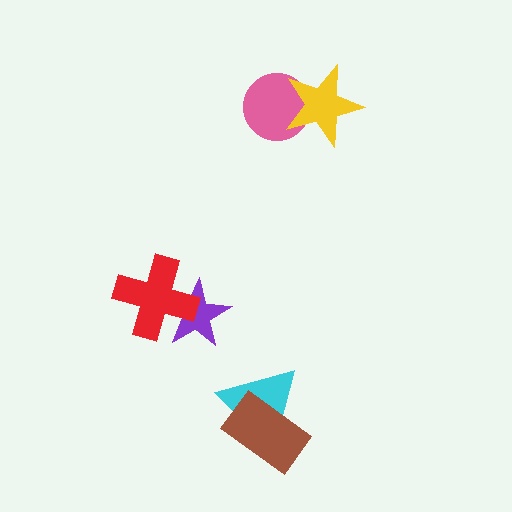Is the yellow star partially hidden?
No, no other shape covers it.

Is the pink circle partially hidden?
Yes, it is partially covered by another shape.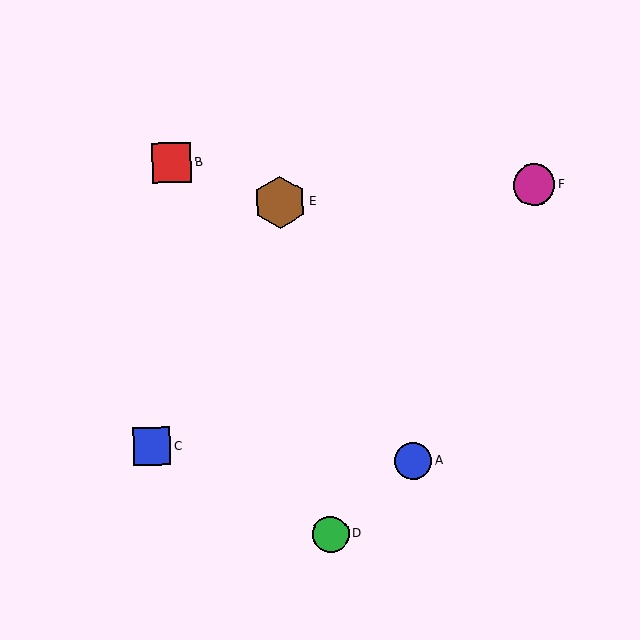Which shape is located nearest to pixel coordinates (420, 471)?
The blue circle (labeled A) at (413, 461) is nearest to that location.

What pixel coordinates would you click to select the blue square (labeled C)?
Click at (152, 446) to select the blue square C.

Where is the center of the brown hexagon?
The center of the brown hexagon is at (280, 202).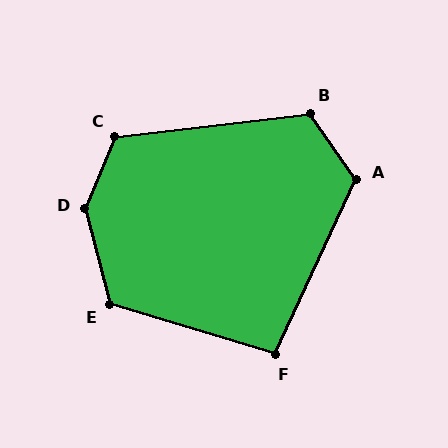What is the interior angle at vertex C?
Approximately 119 degrees (obtuse).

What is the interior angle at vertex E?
Approximately 121 degrees (obtuse).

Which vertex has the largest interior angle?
D, at approximately 143 degrees.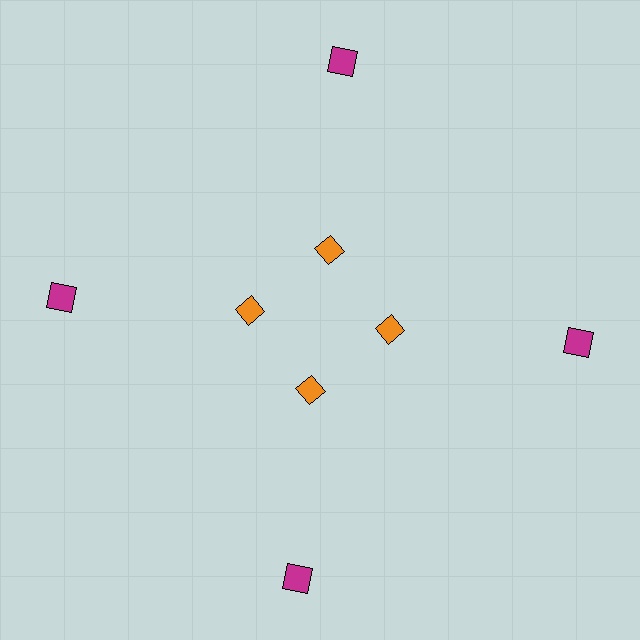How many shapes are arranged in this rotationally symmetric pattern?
There are 8 shapes, arranged in 4 groups of 2.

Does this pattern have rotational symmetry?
Yes, this pattern has 4-fold rotational symmetry. It looks the same after rotating 90 degrees around the center.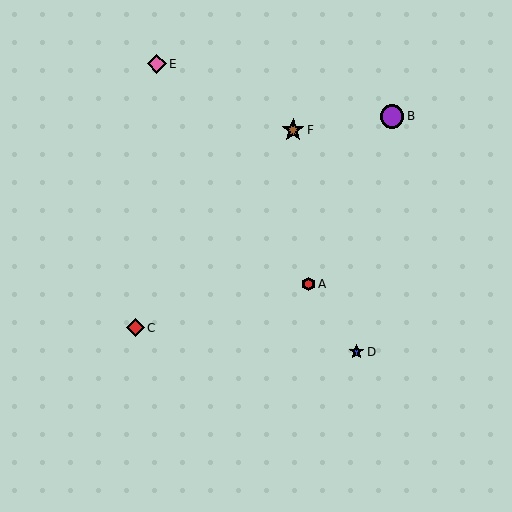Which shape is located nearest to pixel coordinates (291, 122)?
The brown star (labeled F) at (293, 130) is nearest to that location.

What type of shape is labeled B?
Shape B is a purple circle.